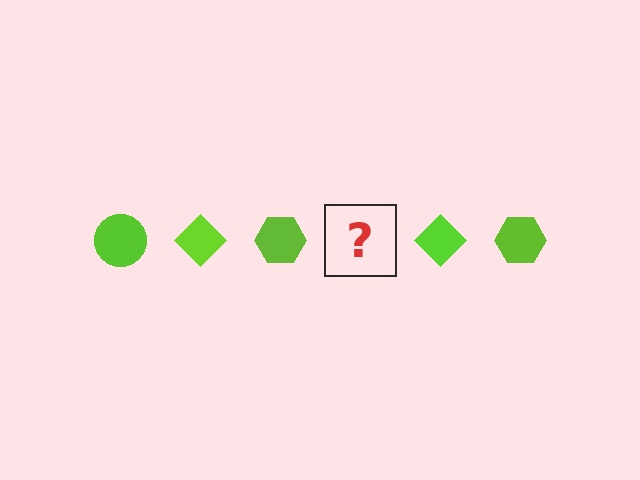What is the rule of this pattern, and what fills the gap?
The rule is that the pattern cycles through circle, diamond, hexagon shapes in lime. The gap should be filled with a lime circle.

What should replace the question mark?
The question mark should be replaced with a lime circle.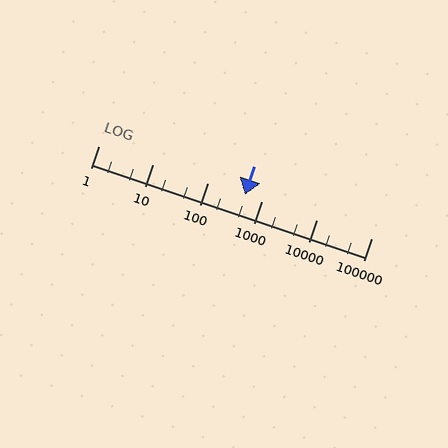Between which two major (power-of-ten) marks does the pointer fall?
The pointer is between 100 and 1000.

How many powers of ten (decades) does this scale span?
The scale spans 5 decades, from 1 to 100000.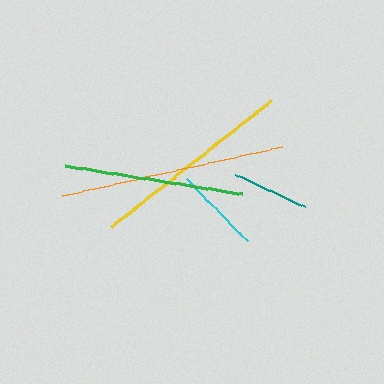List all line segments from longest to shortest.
From longest to shortest: orange, yellow, green, cyan, teal.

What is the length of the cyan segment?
The cyan segment is approximately 87 pixels long.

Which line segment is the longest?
The orange line is the longest at approximately 225 pixels.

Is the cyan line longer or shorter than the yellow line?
The yellow line is longer than the cyan line.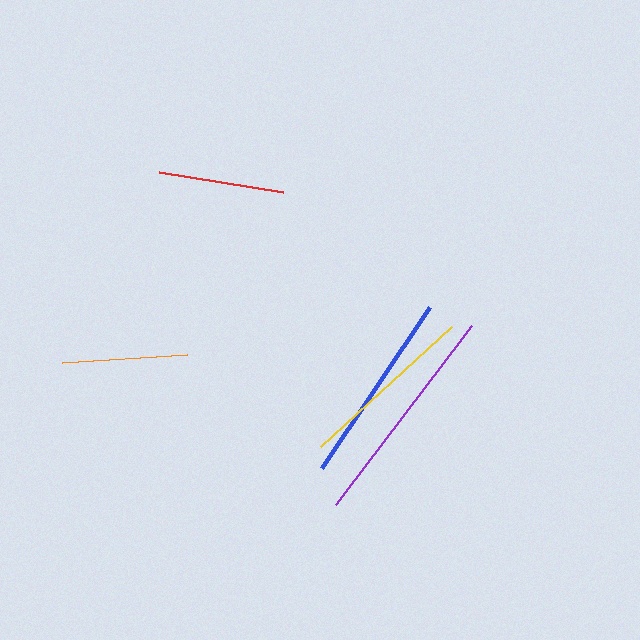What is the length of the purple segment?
The purple segment is approximately 224 pixels long.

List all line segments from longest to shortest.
From longest to shortest: purple, blue, yellow, red, orange.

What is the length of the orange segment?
The orange segment is approximately 125 pixels long.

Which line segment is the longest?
The purple line is the longest at approximately 224 pixels.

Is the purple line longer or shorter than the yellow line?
The purple line is longer than the yellow line.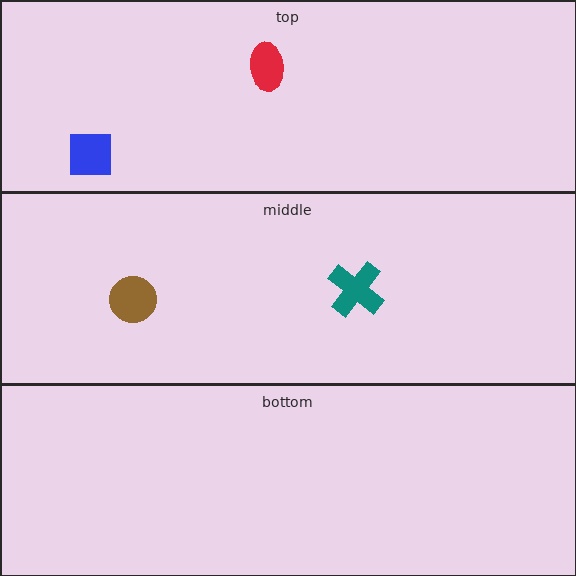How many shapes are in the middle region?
2.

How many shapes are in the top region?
2.